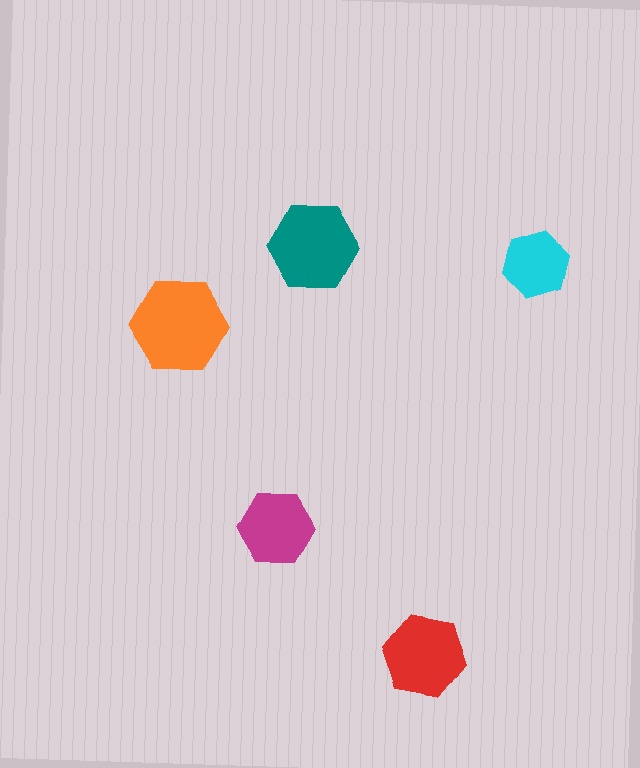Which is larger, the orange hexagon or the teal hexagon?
The orange one.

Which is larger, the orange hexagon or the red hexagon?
The orange one.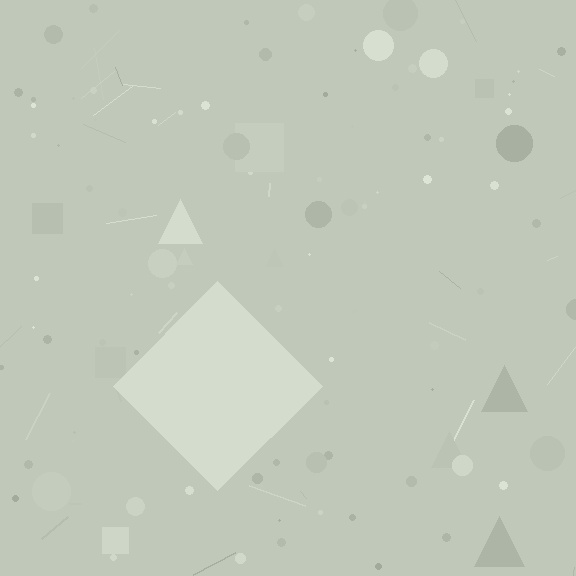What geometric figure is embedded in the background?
A diamond is embedded in the background.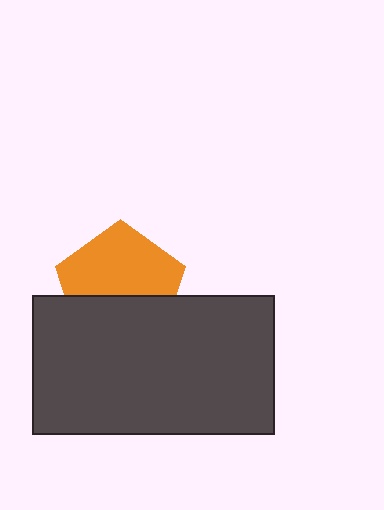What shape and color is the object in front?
The object in front is a dark gray rectangle.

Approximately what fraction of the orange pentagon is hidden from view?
Roughly 41% of the orange pentagon is hidden behind the dark gray rectangle.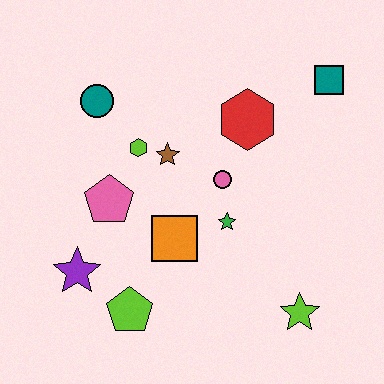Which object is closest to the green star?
The pink circle is closest to the green star.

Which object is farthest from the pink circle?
The purple star is farthest from the pink circle.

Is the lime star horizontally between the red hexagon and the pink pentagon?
No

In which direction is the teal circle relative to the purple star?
The teal circle is above the purple star.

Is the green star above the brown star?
No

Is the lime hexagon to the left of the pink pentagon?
No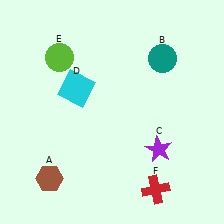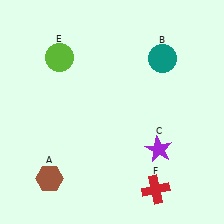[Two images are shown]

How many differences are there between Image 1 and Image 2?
There is 1 difference between the two images.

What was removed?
The cyan square (D) was removed in Image 2.